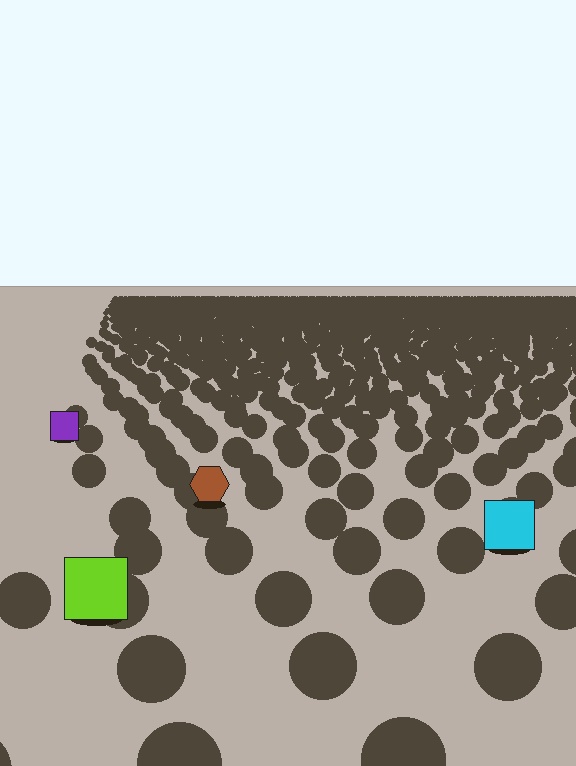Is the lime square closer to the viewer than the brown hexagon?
Yes. The lime square is closer — you can tell from the texture gradient: the ground texture is coarser near it.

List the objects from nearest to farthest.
From nearest to farthest: the lime square, the cyan square, the brown hexagon, the purple square.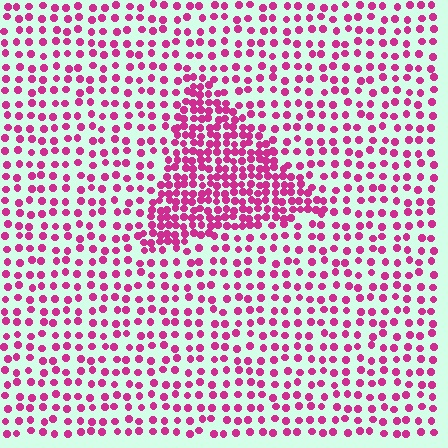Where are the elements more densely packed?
The elements are more densely packed inside the triangle boundary.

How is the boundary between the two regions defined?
The boundary is defined by a change in element density (approximately 2.2x ratio). All elements are the same color, size, and shape.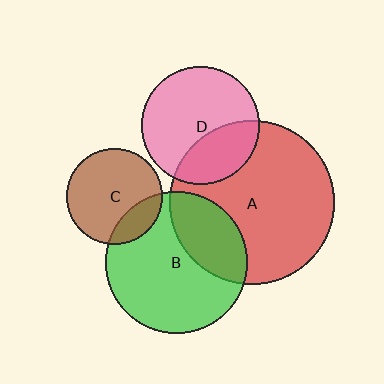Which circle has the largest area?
Circle A (red).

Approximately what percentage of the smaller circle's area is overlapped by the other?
Approximately 30%.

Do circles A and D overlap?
Yes.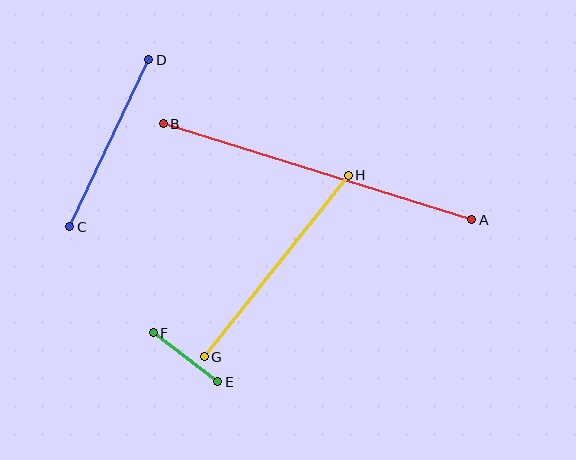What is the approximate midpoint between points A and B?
The midpoint is at approximately (317, 172) pixels.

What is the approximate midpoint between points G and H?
The midpoint is at approximately (276, 266) pixels.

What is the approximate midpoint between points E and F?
The midpoint is at approximately (186, 357) pixels.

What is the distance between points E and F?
The distance is approximately 81 pixels.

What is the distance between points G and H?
The distance is approximately 232 pixels.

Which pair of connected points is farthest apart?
Points A and B are farthest apart.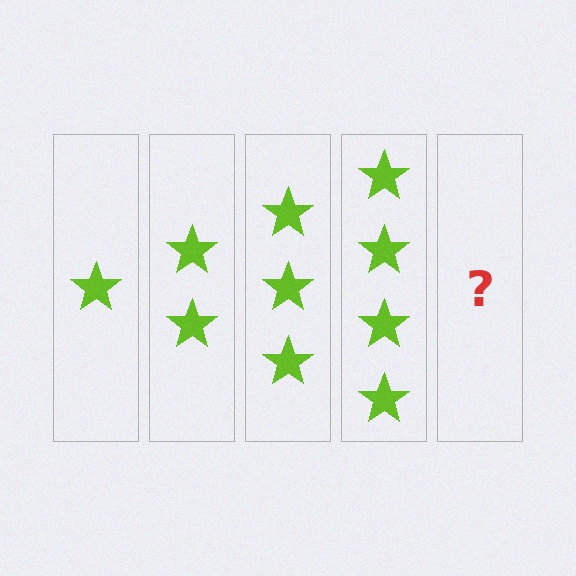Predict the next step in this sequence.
The next step is 5 stars.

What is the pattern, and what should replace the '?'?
The pattern is that each step adds one more star. The '?' should be 5 stars.